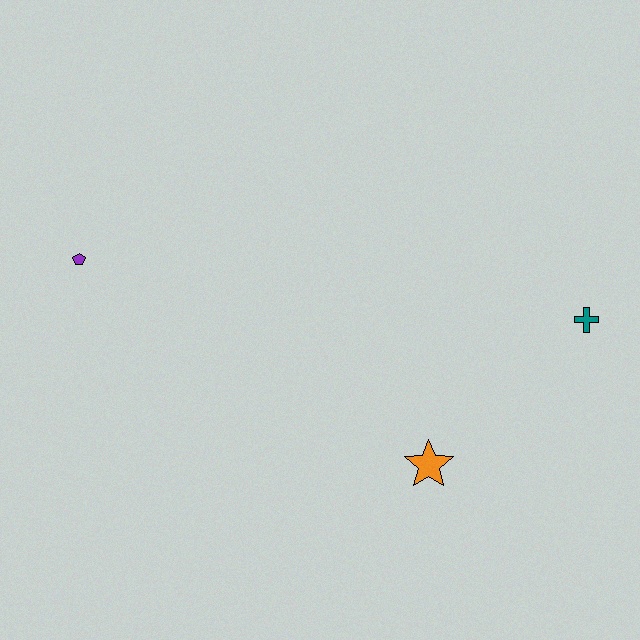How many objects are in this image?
There are 3 objects.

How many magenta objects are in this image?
There are no magenta objects.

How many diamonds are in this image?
There are no diamonds.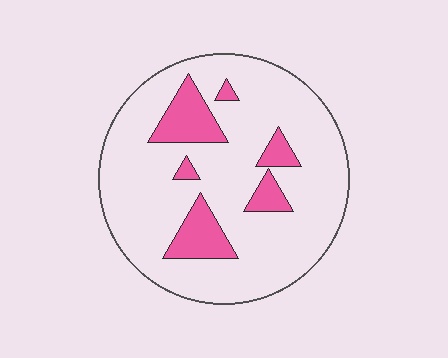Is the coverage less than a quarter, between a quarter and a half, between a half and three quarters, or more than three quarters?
Less than a quarter.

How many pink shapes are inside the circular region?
6.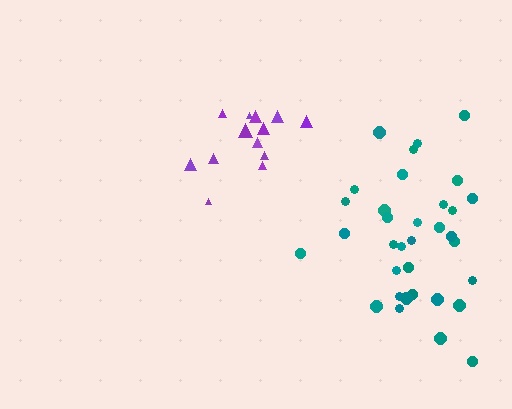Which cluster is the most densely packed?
Purple.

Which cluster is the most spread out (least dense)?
Teal.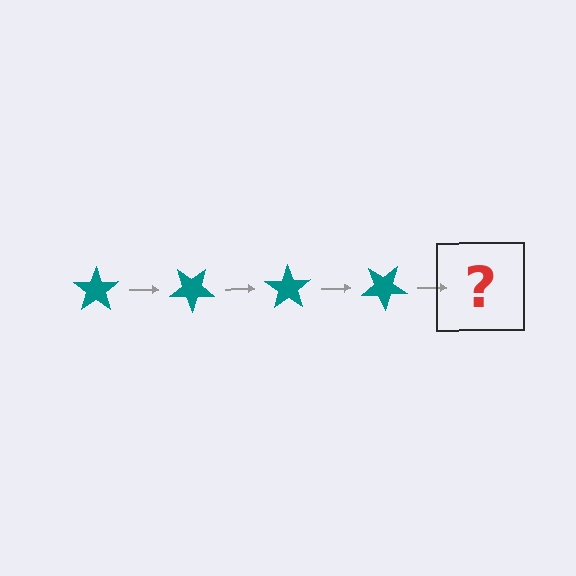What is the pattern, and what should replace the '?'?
The pattern is that the star rotates 35 degrees each step. The '?' should be a teal star rotated 140 degrees.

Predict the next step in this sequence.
The next step is a teal star rotated 140 degrees.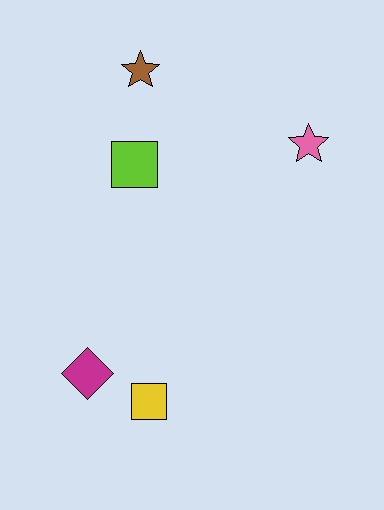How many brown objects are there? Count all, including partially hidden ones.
There is 1 brown object.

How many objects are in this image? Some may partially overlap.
There are 5 objects.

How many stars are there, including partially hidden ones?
There are 2 stars.